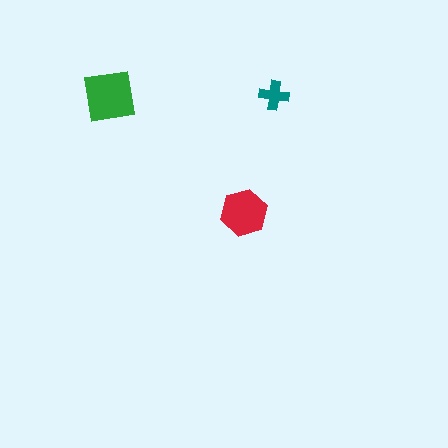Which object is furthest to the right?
The teal cross is rightmost.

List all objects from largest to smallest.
The green square, the red hexagon, the teal cross.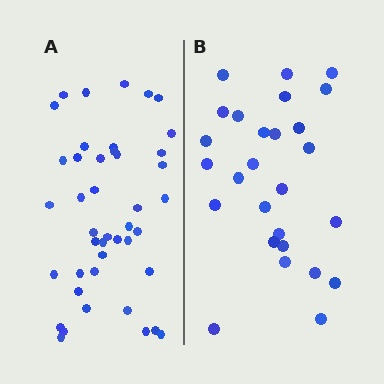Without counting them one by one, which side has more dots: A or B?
Region A (the left region) has more dots.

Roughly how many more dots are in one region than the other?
Region A has approximately 15 more dots than region B.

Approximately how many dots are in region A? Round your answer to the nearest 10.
About 40 dots. (The exact count is 43, which rounds to 40.)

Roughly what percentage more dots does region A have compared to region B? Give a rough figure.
About 60% more.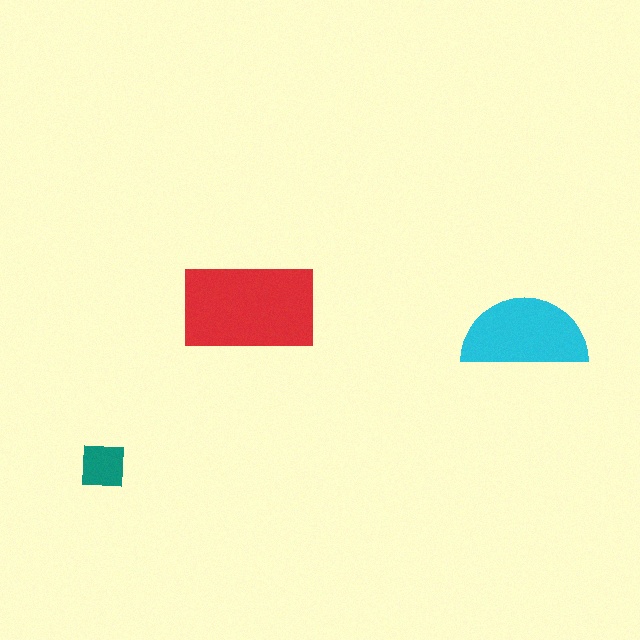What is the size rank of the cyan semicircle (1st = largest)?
2nd.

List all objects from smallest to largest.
The teal square, the cyan semicircle, the red rectangle.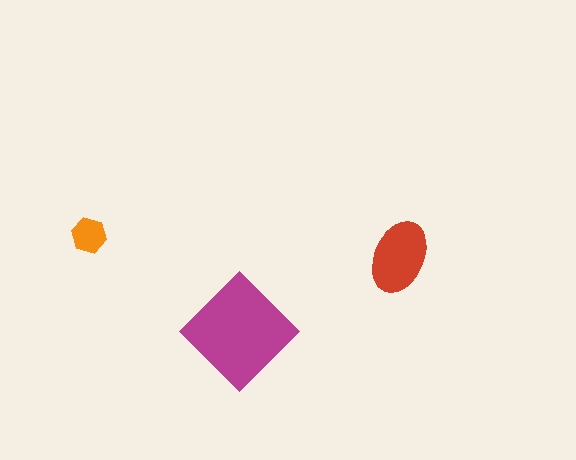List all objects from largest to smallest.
The magenta diamond, the red ellipse, the orange hexagon.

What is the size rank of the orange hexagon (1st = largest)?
3rd.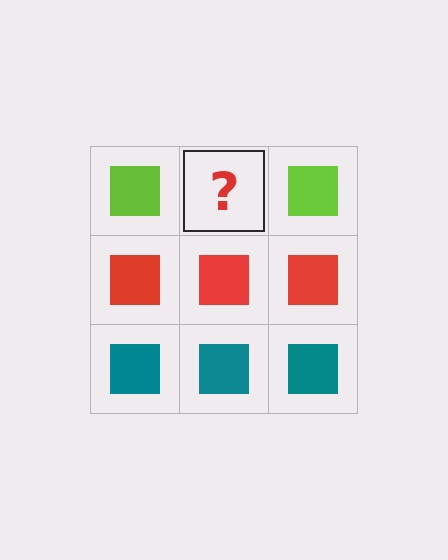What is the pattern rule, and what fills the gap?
The rule is that each row has a consistent color. The gap should be filled with a lime square.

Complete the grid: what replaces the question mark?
The question mark should be replaced with a lime square.